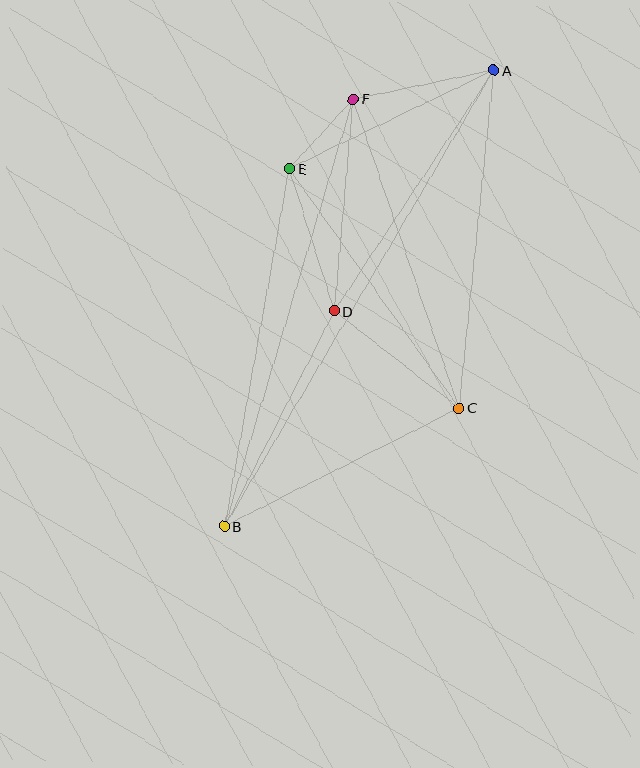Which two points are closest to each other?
Points E and F are closest to each other.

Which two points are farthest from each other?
Points A and B are farthest from each other.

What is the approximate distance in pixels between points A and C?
The distance between A and C is approximately 340 pixels.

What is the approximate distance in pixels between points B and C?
The distance between B and C is approximately 263 pixels.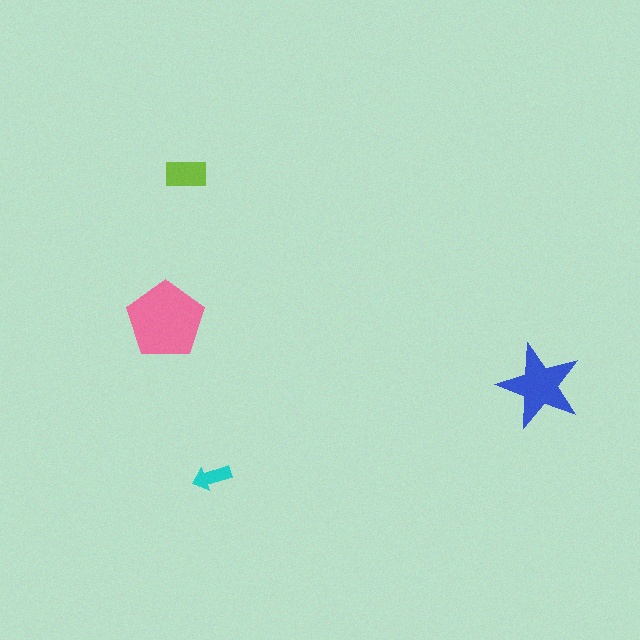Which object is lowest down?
The cyan arrow is bottommost.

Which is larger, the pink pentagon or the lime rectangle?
The pink pentagon.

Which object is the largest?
The pink pentagon.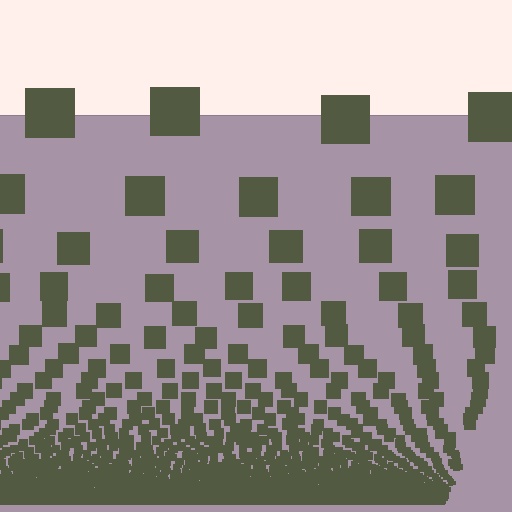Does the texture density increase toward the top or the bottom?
Density increases toward the bottom.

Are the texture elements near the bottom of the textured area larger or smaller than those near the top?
Smaller. The gradient is inverted — elements near the bottom are smaller and denser.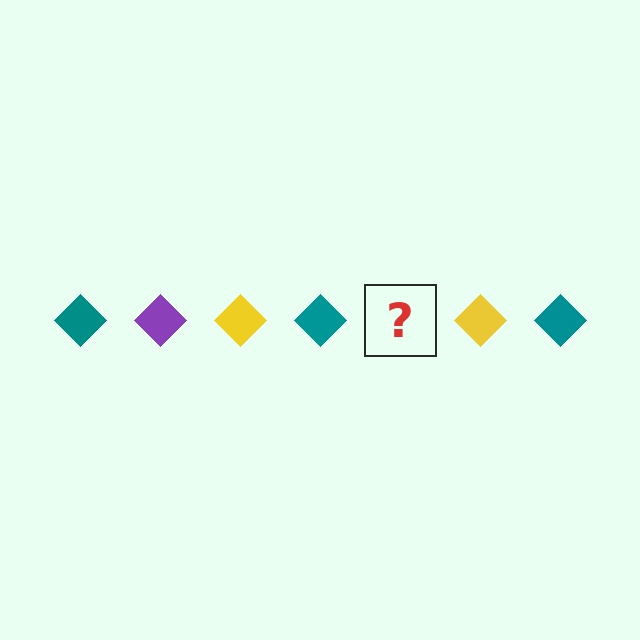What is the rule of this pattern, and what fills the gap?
The rule is that the pattern cycles through teal, purple, yellow diamonds. The gap should be filled with a purple diamond.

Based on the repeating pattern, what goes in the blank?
The blank should be a purple diamond.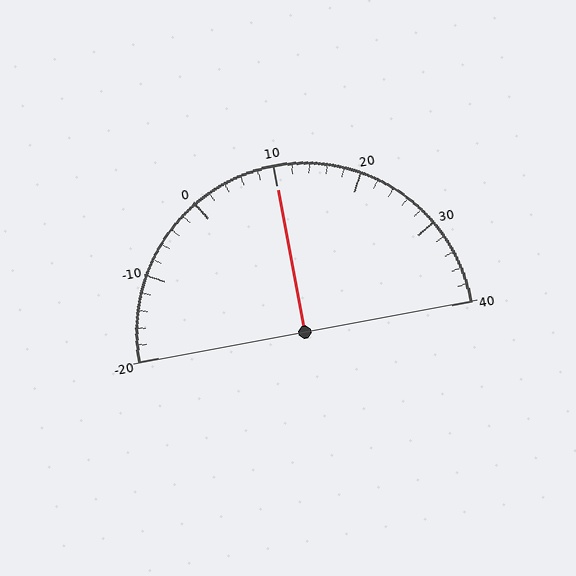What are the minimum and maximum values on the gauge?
The gauge ranges from -20 to 40.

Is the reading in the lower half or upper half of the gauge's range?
The reading is in the upper half of the range (-20 to 40).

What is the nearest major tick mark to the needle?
The nearest major tick mark is 10.